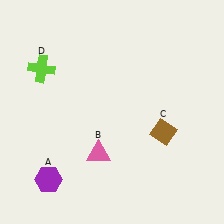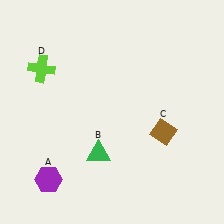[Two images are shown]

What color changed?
The triangle (B) changed from pink in Image 1 to green in Image 2.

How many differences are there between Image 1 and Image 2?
There is 1 difference between the two images.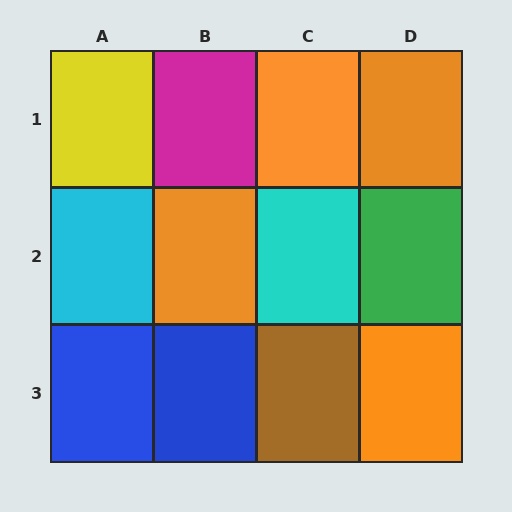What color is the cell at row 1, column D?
Orange.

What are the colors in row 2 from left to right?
Cyan, orange, cyan, green.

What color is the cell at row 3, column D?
Orange.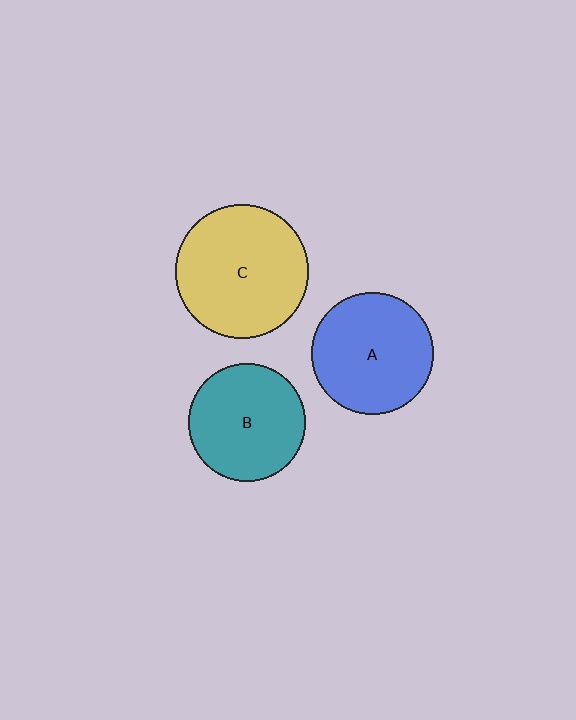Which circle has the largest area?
Circle C (yellow).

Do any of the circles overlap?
No, none of the circles overlap.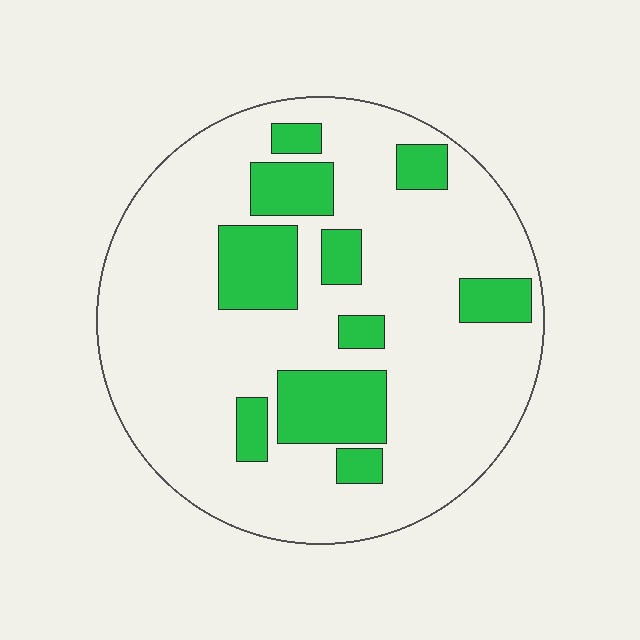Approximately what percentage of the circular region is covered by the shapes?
Approximately 20%.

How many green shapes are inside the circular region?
10.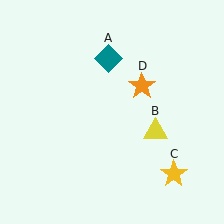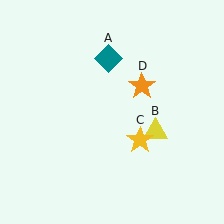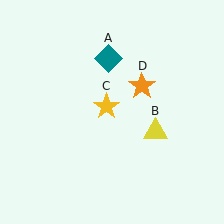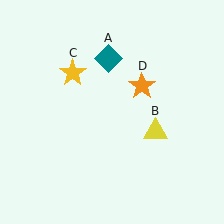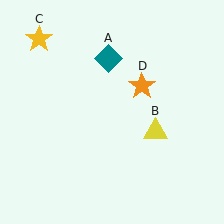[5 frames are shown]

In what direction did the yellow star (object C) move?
The yellow star (object C) moved up and to the left.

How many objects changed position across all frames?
1 object changed position: yellow star (object C).